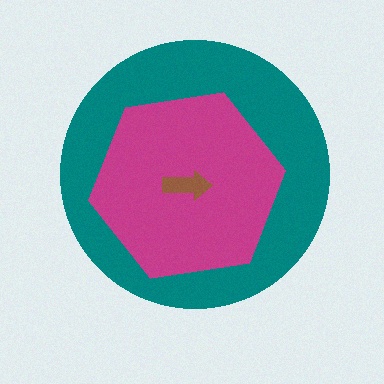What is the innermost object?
The brown arrow.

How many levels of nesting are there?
3.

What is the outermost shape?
The teal circle.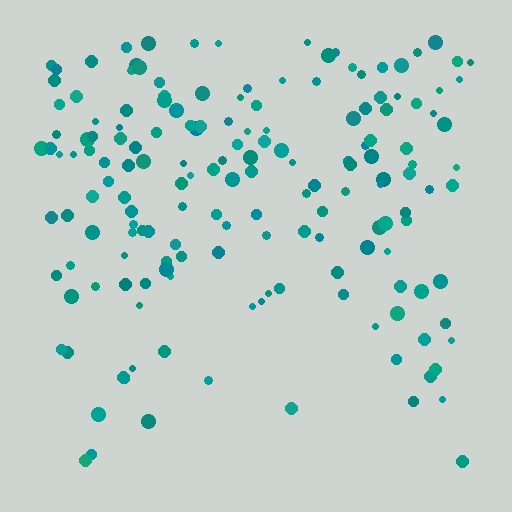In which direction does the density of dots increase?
From bottom to top, with the top side densest.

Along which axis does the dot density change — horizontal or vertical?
Vertical.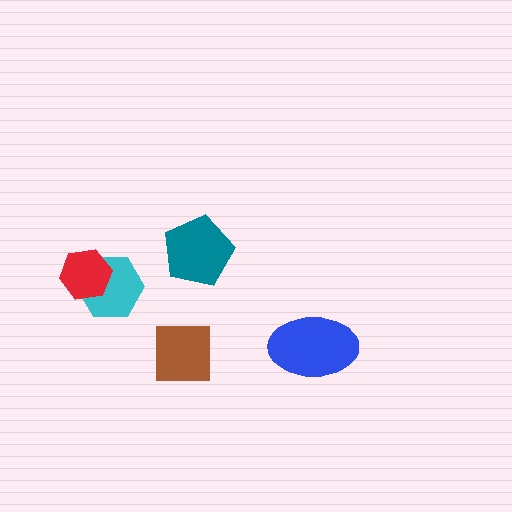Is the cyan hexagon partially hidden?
Yes, it is partially covered by another shape.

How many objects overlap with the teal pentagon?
0 objects overlap with the teal pentagon.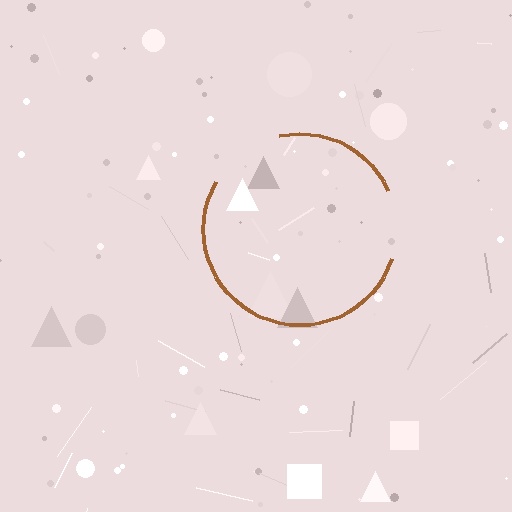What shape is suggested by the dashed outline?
The dashed outline suggests a circle.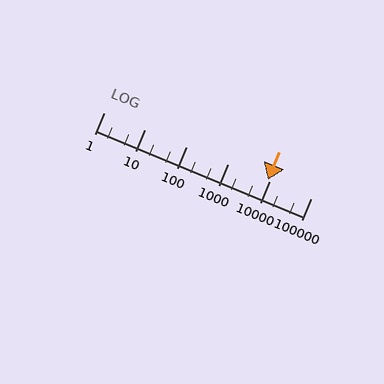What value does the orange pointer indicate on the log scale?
The pointer indicates approximately 9100.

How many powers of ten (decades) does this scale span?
The scale spans 5 decades, from 1 to 100000.